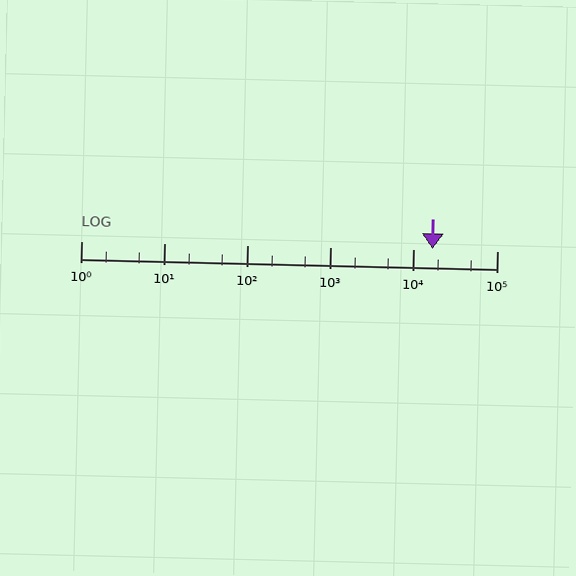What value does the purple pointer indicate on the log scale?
The pointer indicates approximately 17000.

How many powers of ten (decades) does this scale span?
The scale spans 5 decades, from 1 to 100000.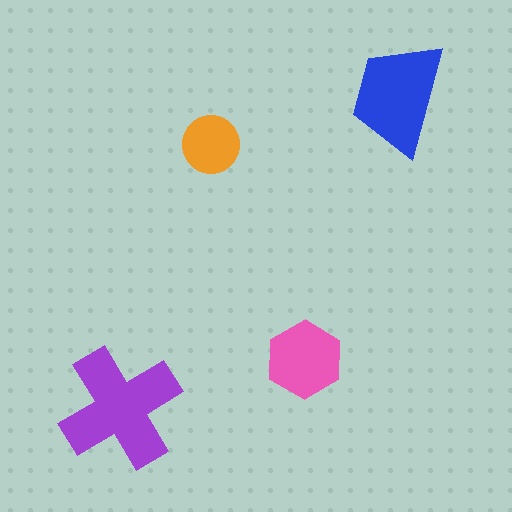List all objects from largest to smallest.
The purple cross, the blue trapezoid, the pink hexagon, the orange circle.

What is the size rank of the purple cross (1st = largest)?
1st.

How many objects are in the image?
There are 4 objects in the image.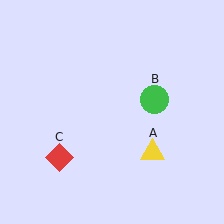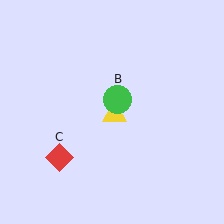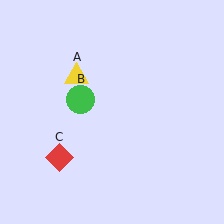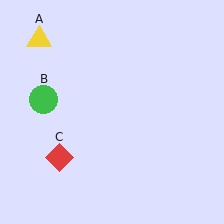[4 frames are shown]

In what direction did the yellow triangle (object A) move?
The yellow triangle (object A) moved up and to the left.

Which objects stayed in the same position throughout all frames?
Red diamond (object C) remained stationary.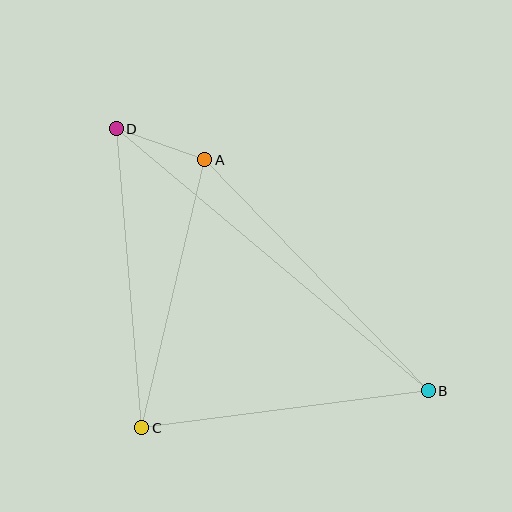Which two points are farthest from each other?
Points B and D are farthest from each other.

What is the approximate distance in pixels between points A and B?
The distance between A and B is approximately 321 pixels.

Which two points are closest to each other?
Points A and D are closest to each other.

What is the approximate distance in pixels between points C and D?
The distance between C and D is approximately 300 pixels.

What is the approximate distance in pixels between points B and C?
The distance between B and C is approximately 289 pixels.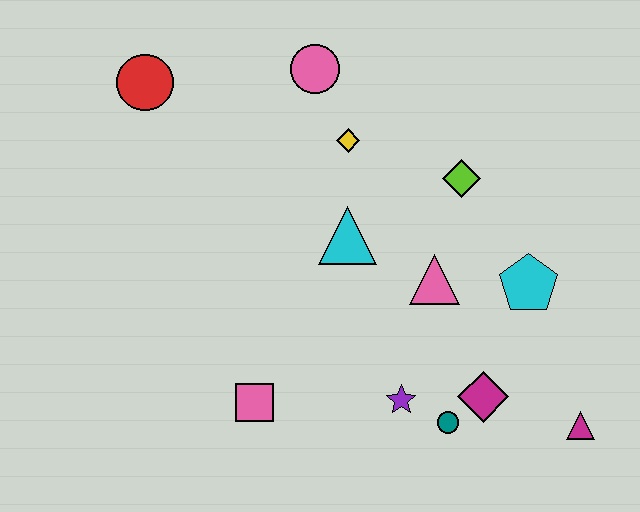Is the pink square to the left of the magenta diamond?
Yes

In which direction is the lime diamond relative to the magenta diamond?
The lime diamond is above the magenta diamond.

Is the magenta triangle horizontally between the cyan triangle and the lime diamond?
No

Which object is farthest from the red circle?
The magenta triangle is farthest from the red circle.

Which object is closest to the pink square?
The purple star is closest to the pink square.